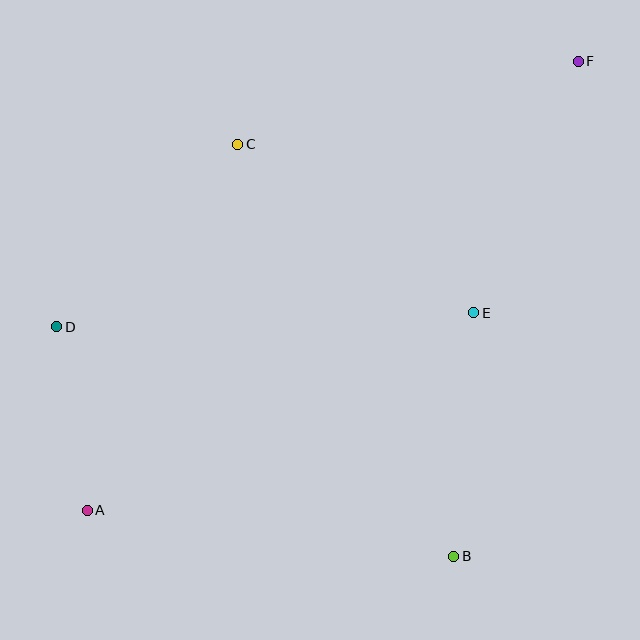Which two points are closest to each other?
Points A and D are closest to each other.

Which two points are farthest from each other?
Points A and F are farthest from each other.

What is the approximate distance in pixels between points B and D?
The distance between B and D is approximately 458 pixels.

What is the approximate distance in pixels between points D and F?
The distance between D and F is approximately 585 pixels.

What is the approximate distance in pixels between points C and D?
The distance between C and D is approximately 257 pixels.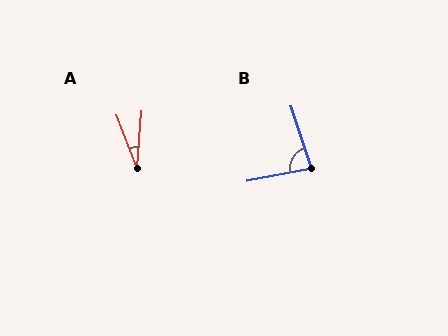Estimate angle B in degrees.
Approximately 83 degrees.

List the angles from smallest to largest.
A (26°), B (83°).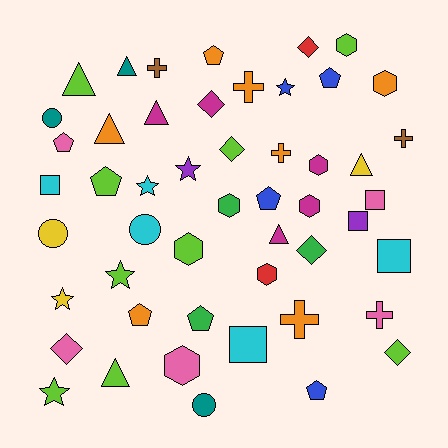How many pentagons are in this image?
There are 8 pentagons.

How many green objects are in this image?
There are 3 green objects.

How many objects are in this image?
There are 50 objects.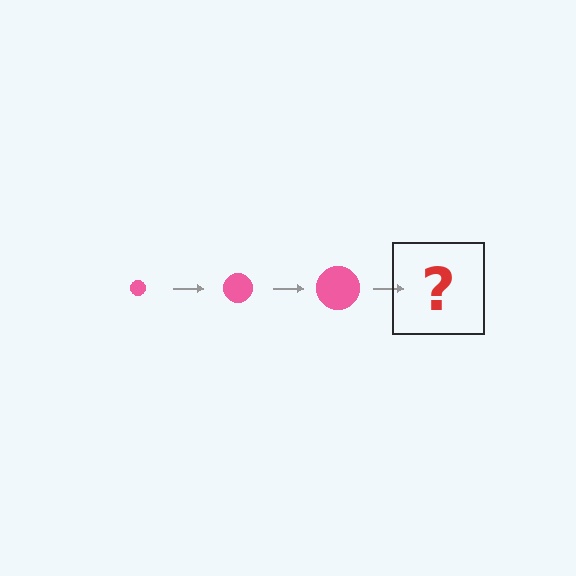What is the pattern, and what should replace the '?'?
The pattern is that the circle gets progressively larger each step. The '?' should be a pink circle, larger than the previous one.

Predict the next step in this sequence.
The next step is a pink circle, larger than the previous one.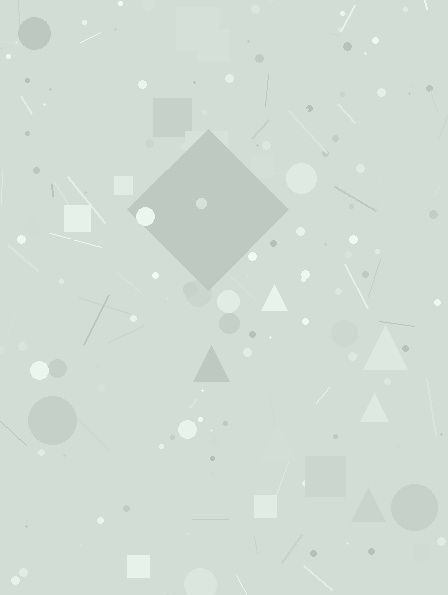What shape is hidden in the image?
A diamond is hidden in the image.